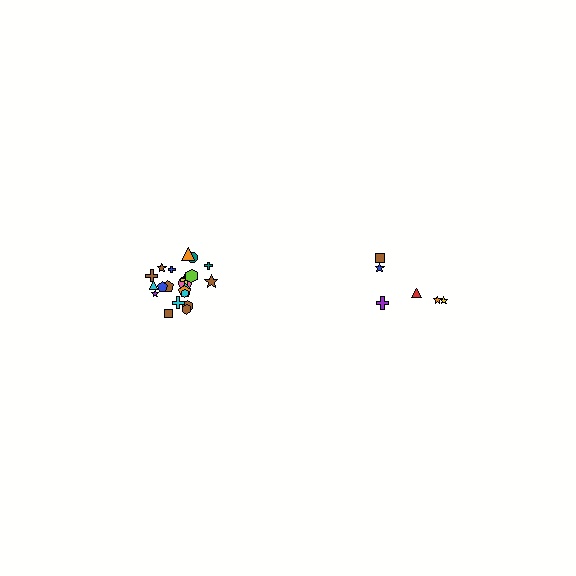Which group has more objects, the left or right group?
The left group.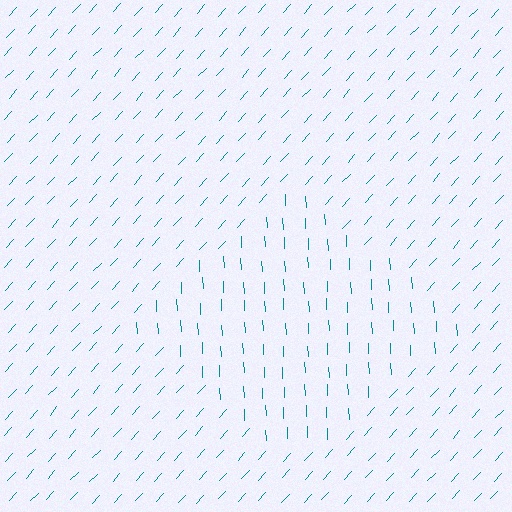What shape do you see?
I see a diamond.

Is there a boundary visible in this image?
Yes, there is a texture boundary formed by a change in line orientation.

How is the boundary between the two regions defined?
The boundary is defined purely by a change in line orientation (approximately 45 degrees difference). All lines are the same color and thickness.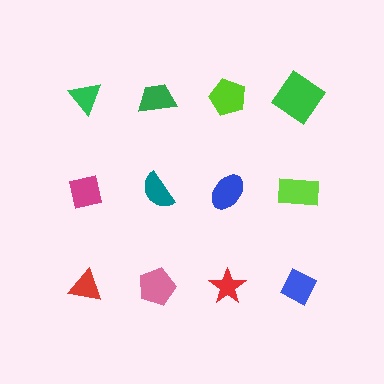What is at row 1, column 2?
A green trapezoid.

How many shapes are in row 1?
4 shapes.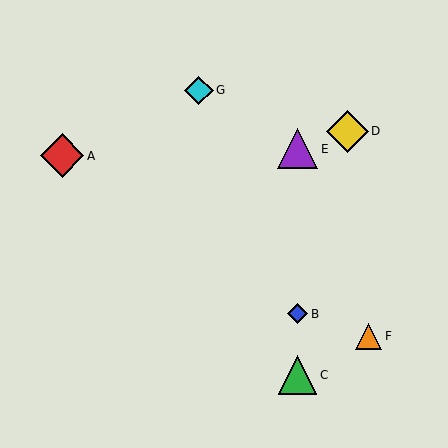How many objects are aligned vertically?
3 objects (B, C, E) are aligned vertically.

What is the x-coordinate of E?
Object E is at x≈297.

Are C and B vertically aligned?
Yes, both are at x≈297.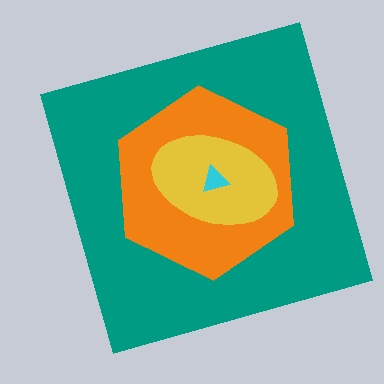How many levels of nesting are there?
4.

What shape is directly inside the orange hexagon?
The yellow ellipse.